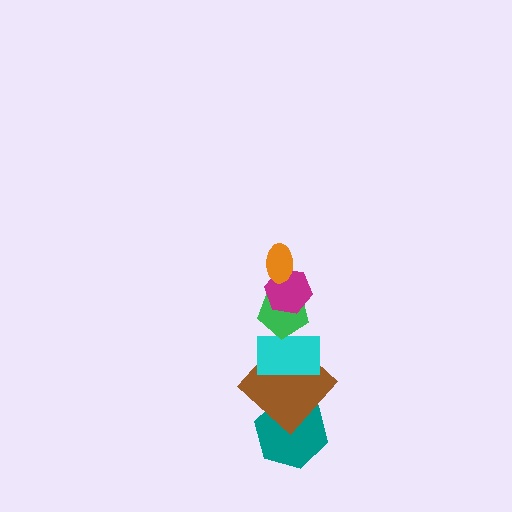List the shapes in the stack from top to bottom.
From top to bottom: the orange ellipse, the magenta hexagon, the green pentagon, the cyan rectangle, the brown diamond, the teal hexagon.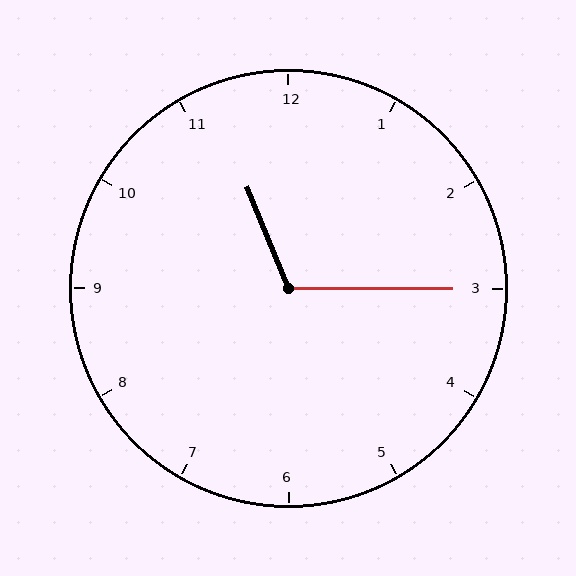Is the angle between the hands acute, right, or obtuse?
It is obtuse.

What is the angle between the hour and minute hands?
Approximately 112 degrees.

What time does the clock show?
11:15.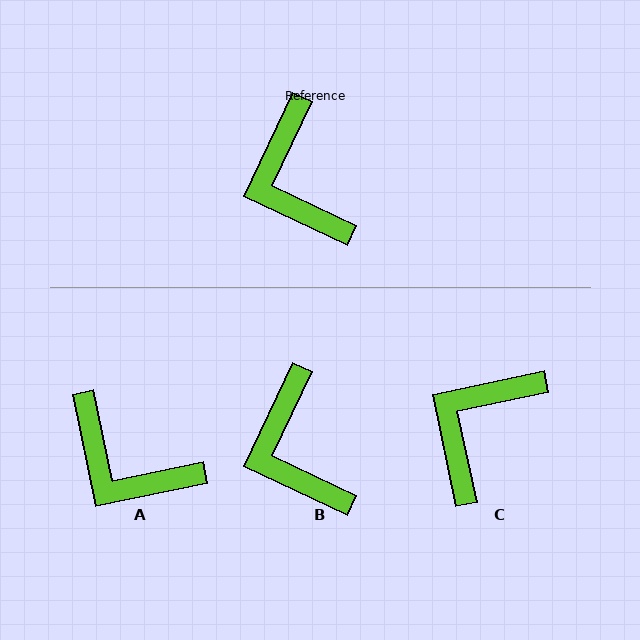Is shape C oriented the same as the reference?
No, it is off by about 53 degrees.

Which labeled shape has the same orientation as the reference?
B.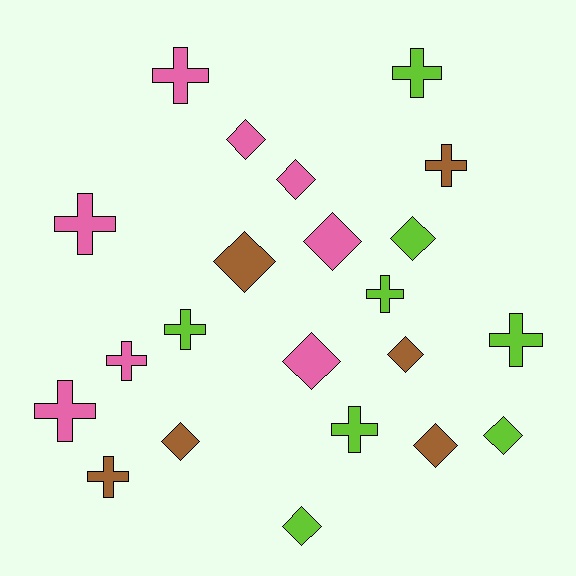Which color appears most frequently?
Lime, with 8 objects.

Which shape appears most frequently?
Cross, with 11 objects.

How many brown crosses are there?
There are 2 brown crosses.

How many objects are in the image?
There are 22 objects.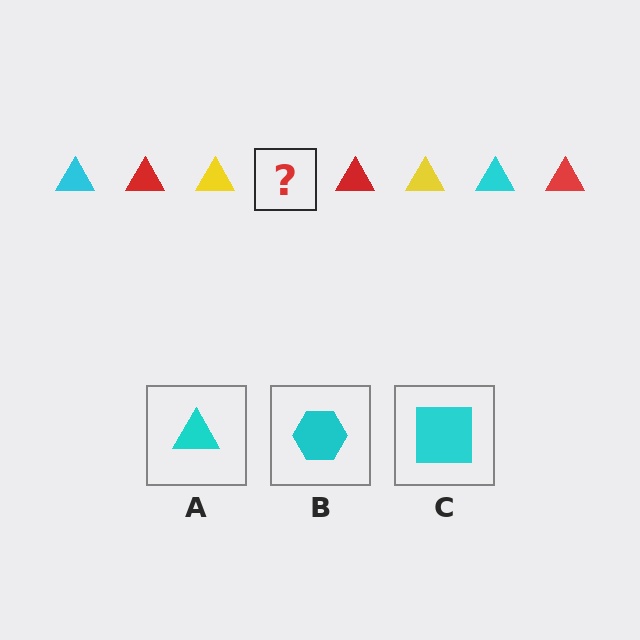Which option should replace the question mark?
Option A.